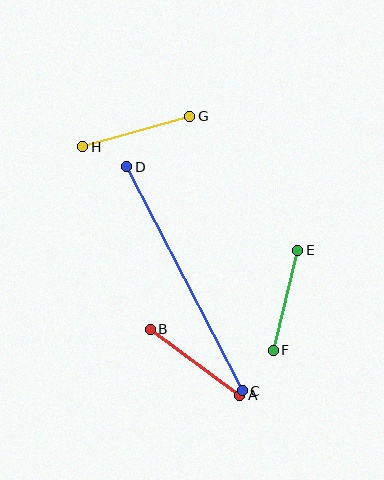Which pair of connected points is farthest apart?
Points C and D are farthest apart.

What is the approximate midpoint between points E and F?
The midpoint is at approximately (286, 300) pixels.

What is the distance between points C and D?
The distance is approximately 252 pixels.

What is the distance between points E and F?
The distance is approximately 103 pixels.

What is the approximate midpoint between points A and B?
The midpoint is at approximately (195, 362) pixels.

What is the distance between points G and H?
The distance is approximately 111 pixels.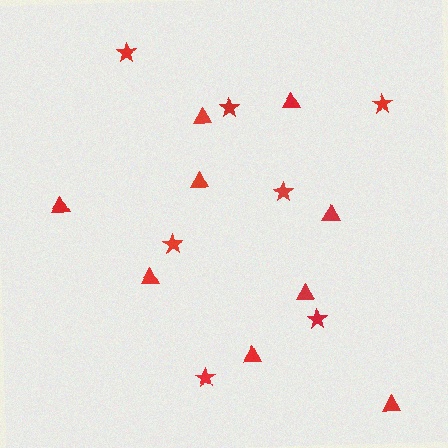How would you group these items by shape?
There are 2 groups: one group of stars (7) and one group of triangles (9).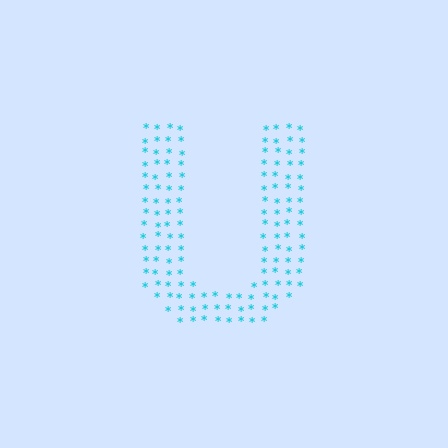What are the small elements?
The small elements are asterisks.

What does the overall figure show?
The overall figure shows the letter U.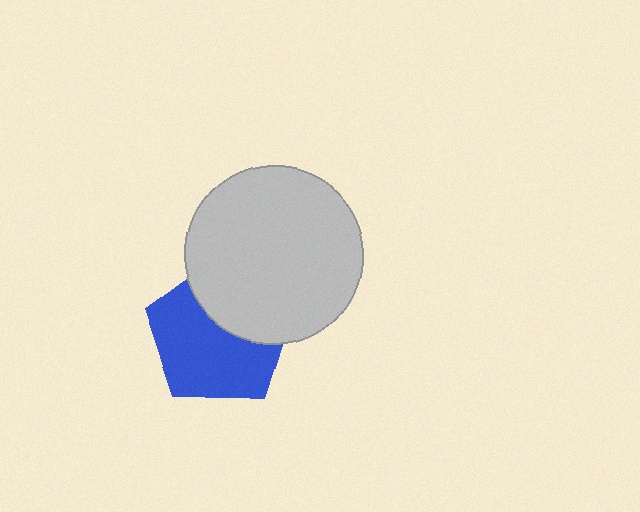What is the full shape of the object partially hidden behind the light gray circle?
The partially hidden object is a blue pentagon.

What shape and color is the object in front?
The object in front is a light gray circle.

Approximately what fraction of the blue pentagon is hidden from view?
Roughly 37% of the blue pentagon is hidden behind the light gray circle.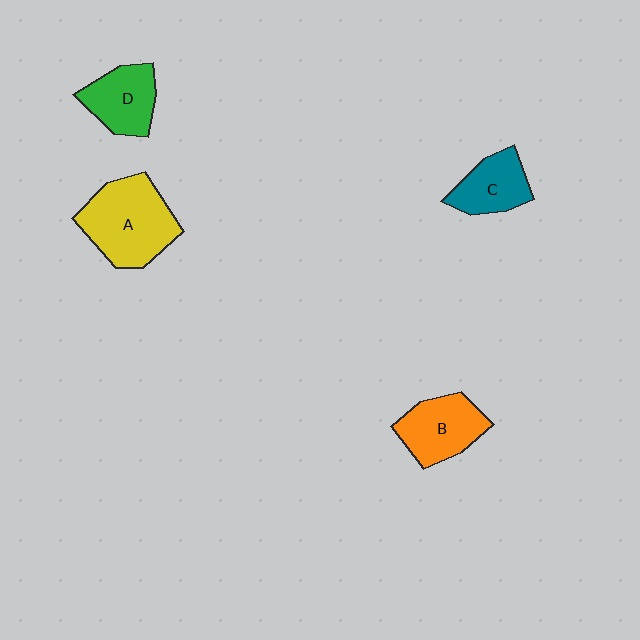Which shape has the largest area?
Shape A (yellow).